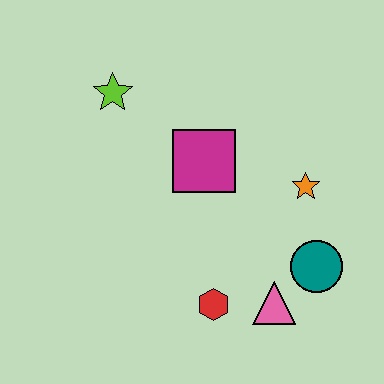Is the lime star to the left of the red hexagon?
Yes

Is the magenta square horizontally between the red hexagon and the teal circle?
No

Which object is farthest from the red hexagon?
The lime star is farthest from the red hexagon.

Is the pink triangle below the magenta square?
Yes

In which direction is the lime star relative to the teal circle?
The lime star is to the left of the teal circle.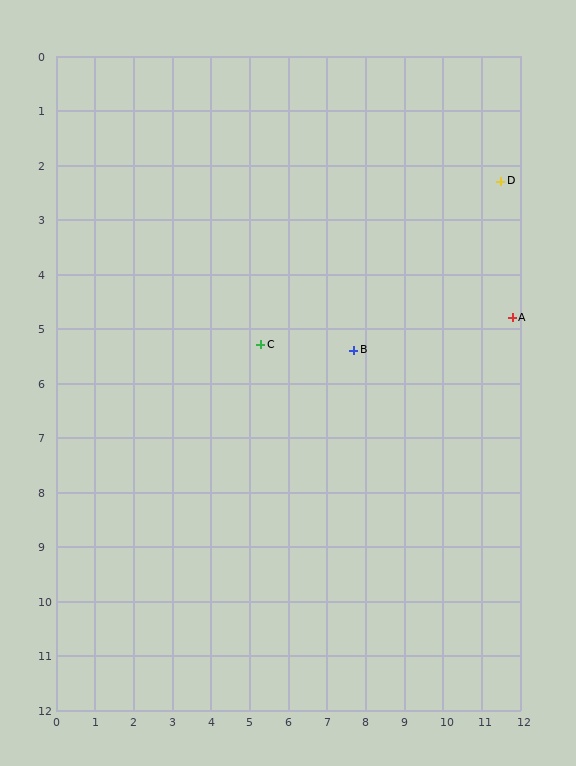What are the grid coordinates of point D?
Point D is at approximately (11.5, 2.3).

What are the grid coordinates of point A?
Point A is at approximately (11.8, 4.8).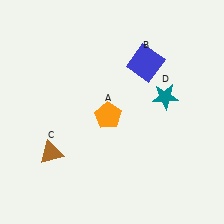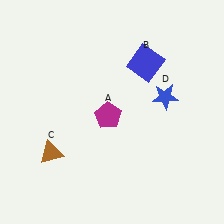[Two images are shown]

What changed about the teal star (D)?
In Image 1, D is teal. In Image 2, it changed to blue.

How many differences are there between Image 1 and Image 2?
There are 2 differences between the two images.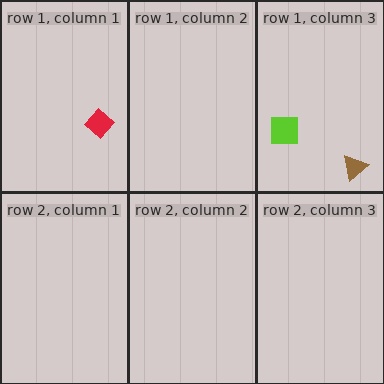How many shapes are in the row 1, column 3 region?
2.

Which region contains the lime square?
The row 1, column 3 region.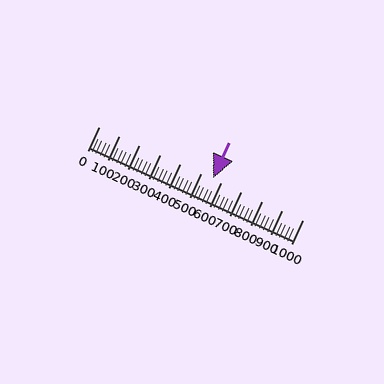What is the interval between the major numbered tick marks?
The major tick marks are spaced 100 units apart.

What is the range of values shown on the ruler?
The ruler shows values from 0 to 1000.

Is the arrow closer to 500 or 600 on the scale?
The arrow is closer to 600.